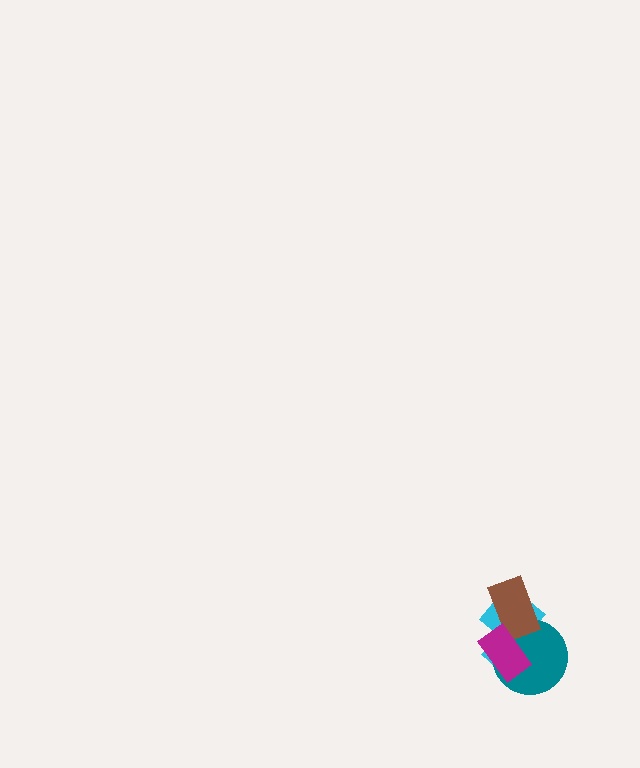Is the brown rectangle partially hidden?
Yes, it is partially covered by another shape.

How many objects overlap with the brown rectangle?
3 objects overlap with the brown rectangle.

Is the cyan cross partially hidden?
Yes, it is partially covered by another shape.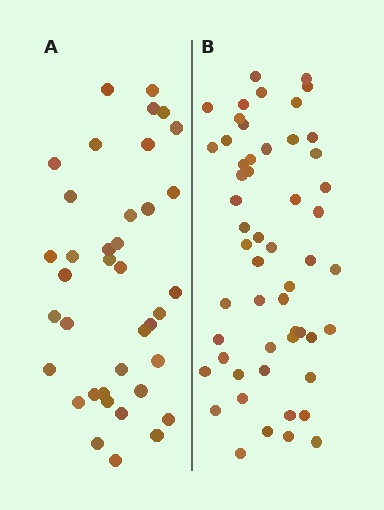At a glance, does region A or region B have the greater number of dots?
Region B (the right region) has more dots.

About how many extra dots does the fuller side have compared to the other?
Region B has approximately 15 more dots than region A.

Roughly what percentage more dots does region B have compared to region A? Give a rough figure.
About 40% more.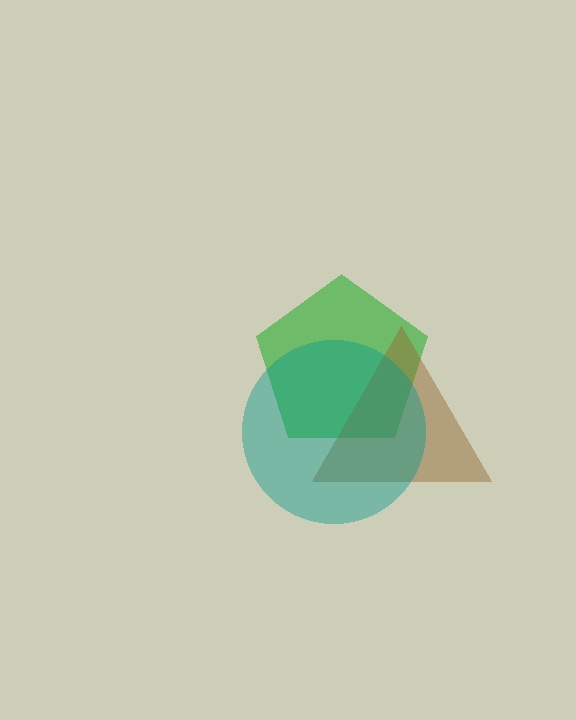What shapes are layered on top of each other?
The layered shapes are: a green pentagon, a brown triangle, a teal circle.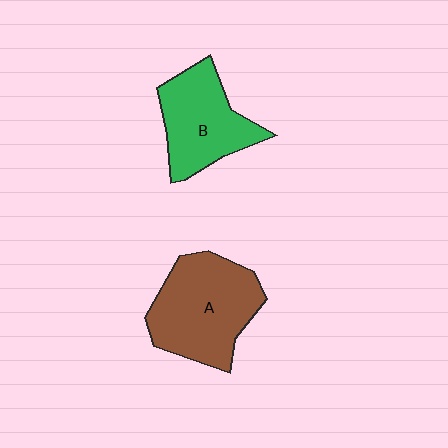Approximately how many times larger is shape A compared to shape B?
Approximately 1.3 times.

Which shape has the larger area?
Shape A (brown).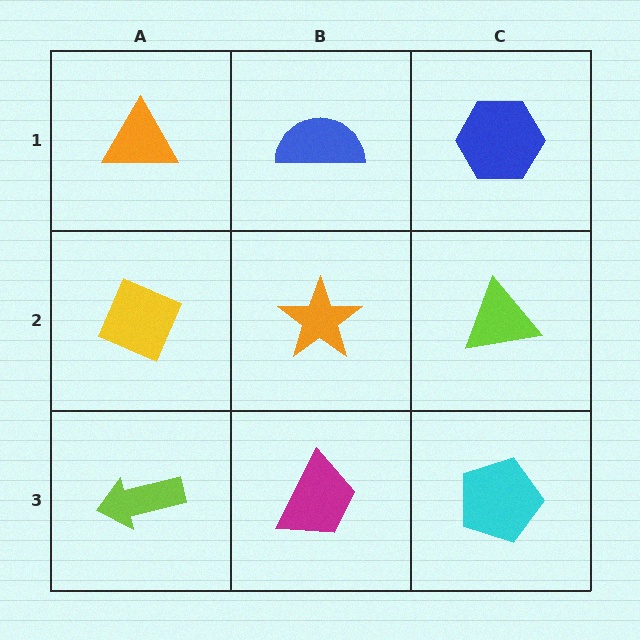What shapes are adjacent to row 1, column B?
An orange star (row 2, column B), an orange triangle (row 1, column A), a blue hexagon (row 1, column C).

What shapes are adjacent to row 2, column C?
A blue hexagon (row 1, column C), a cyan pentagon (row 3, column C), an orange star (row 2, column B).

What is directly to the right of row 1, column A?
A blue semicircle.